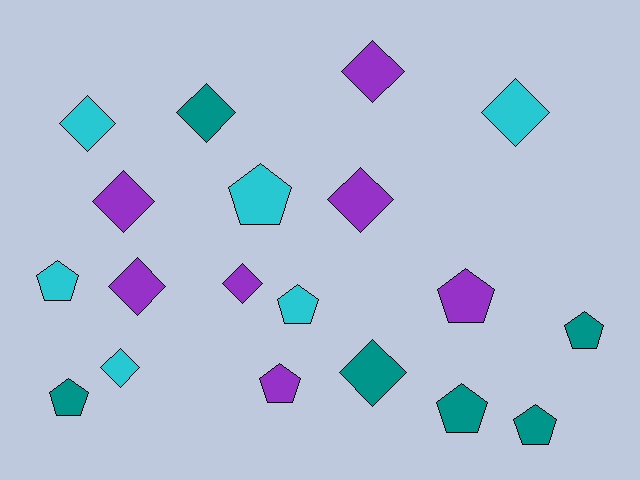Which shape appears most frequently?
Diamond, with 10 objects.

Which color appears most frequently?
Purple, with 7 objects.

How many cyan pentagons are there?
There are 3 cyan pentagons.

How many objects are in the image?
There are 19 objects.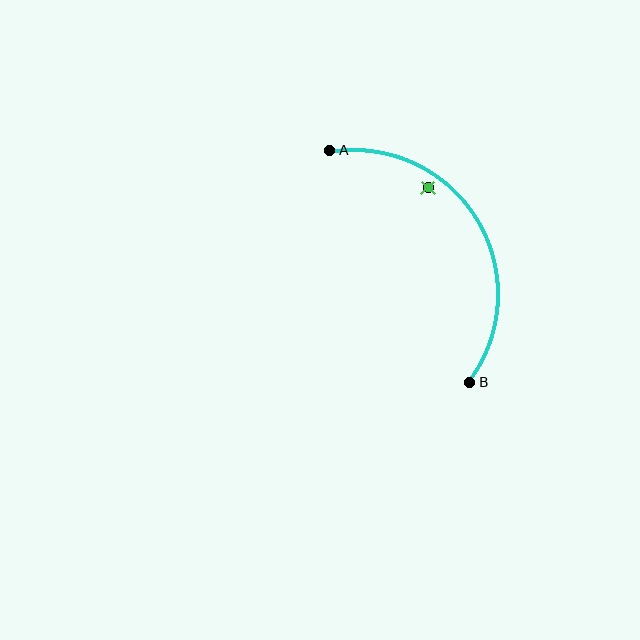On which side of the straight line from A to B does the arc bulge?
The arc bulges to the right of the straight line connecting A and B.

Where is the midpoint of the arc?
The arc midpoint is the point on the curve farthest from the straight line joining A and B. It sits to the right of that line.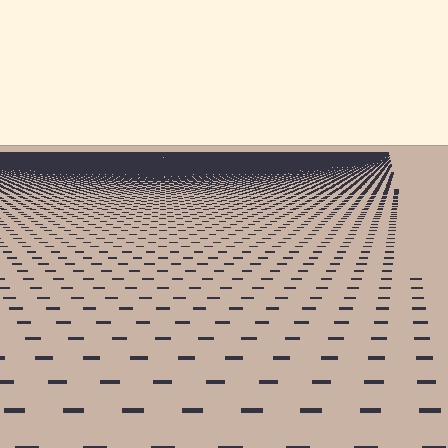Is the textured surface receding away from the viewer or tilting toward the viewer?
The surface is receding away from the viewer. Texture elements get smaller and denser toward the top.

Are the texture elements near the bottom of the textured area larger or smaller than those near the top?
Larger. Near the bottom, elements are closer to the viewer and appear at a bigger on-screen size.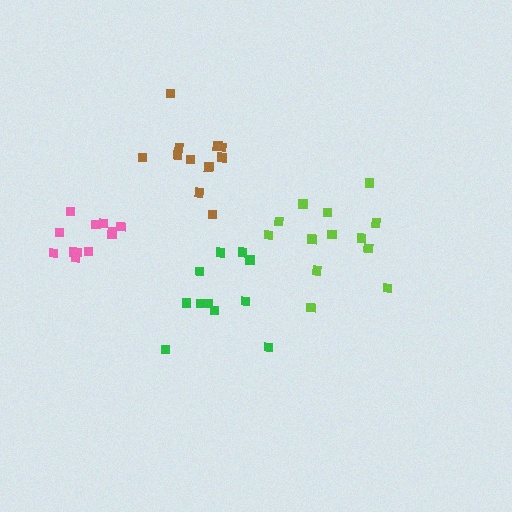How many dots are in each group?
Group 1: 13 dots, Group 2: 11 dots, Group 3: 11 dots, Group 4: 12 dots (47 total).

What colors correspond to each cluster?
The clusters are colored: lime, brown, green, pink.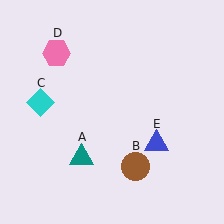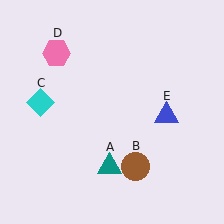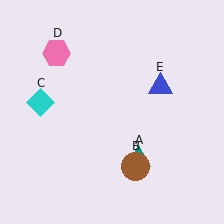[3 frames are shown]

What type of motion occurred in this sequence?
The teal triangle (object A), blue triangle (object E) rotated counterclockwise around the center of the scene.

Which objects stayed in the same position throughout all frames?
Brown circle (object B) and cyan diamond (object C) and pink hexagon (object D) remained stationary.